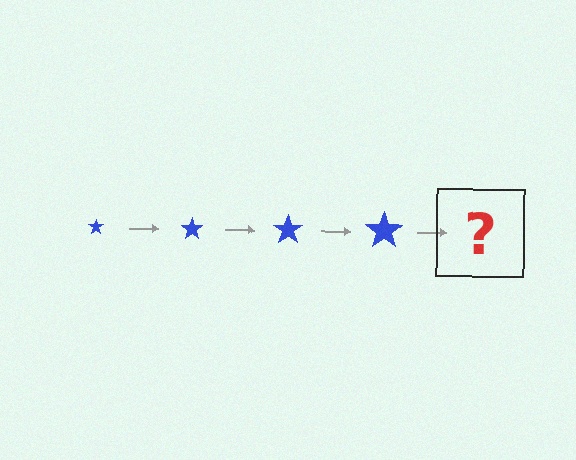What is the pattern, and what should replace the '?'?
The pattern is that the star gets progressively larger each step. The '?' should be a blue star, larger than the previous one.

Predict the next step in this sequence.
The next step is a blue star, larger than the previous one.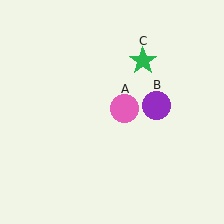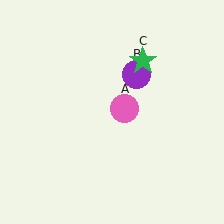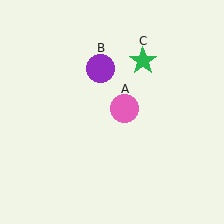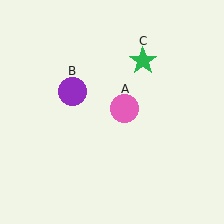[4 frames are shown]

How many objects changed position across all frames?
1 object changed position: purple circle (object B).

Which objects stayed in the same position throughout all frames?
Pink circle (object A) and green star (object C) remained stationary.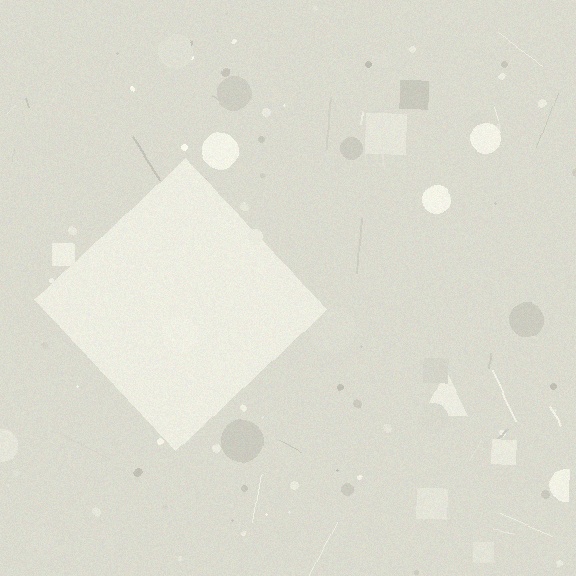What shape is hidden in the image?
A diamond is hidden in the image.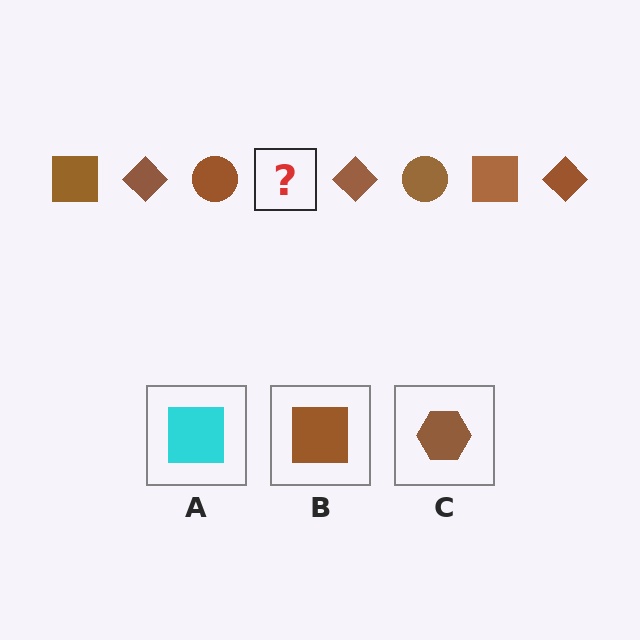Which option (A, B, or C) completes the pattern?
B.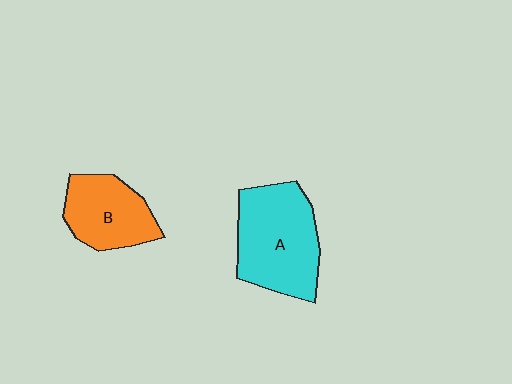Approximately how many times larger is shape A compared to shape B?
Approximately 1.5 times.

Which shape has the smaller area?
Shape B (orange).